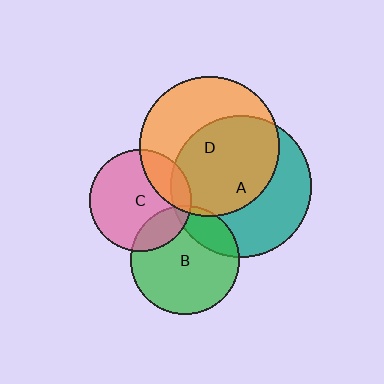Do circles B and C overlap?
Yes.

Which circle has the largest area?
Circle A (teal).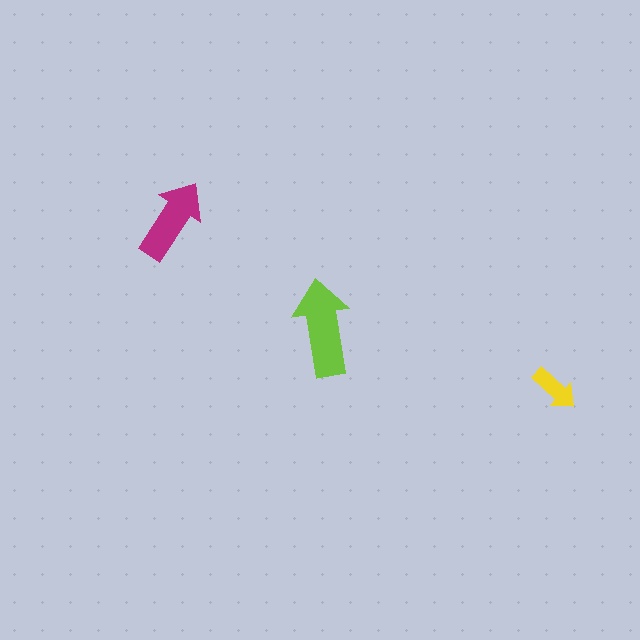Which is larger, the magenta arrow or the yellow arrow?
The magenta one.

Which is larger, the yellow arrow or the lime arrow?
The lime one.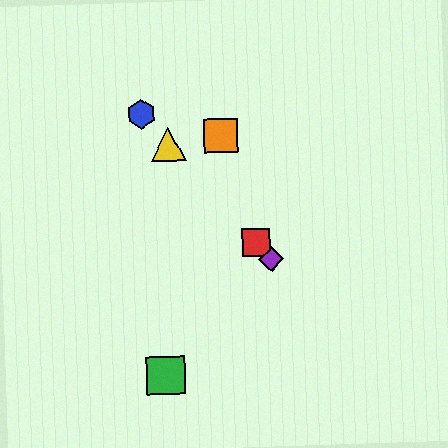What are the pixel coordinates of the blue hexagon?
The blue hexagon is at (141, 114).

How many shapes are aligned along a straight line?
4 shapes (the red square, the blue hexagon, the yellow triangle, the purple diamond) are aligned along a straight line.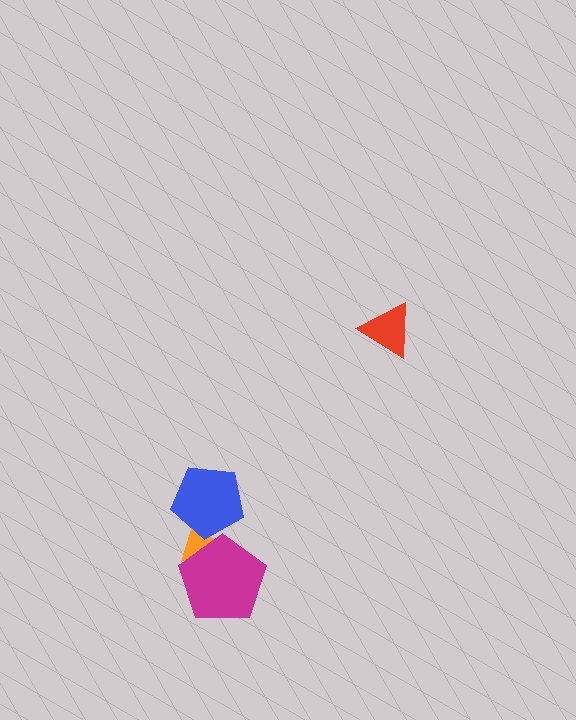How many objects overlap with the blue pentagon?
1 object overlaps with the blue pentagon.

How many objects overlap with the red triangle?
0 objects overlap with the red triangle.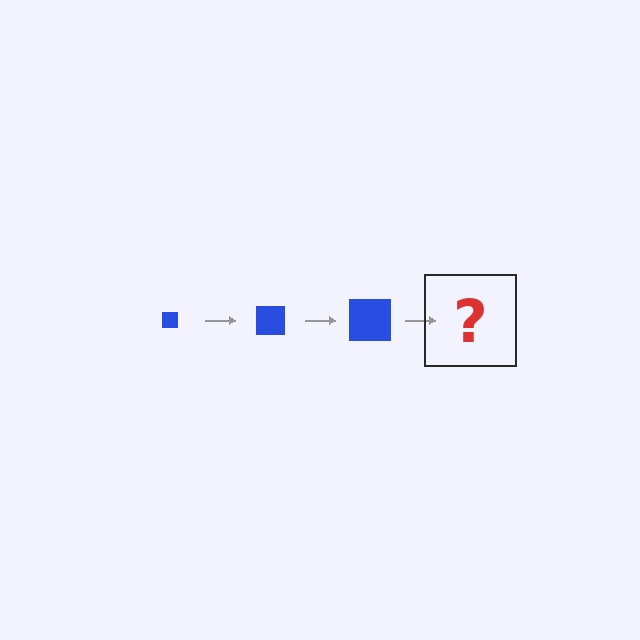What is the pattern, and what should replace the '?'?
The pattern is that the square gets progressively larger each step. The '?' should be a blue square, larger than the previous one.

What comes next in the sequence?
The next element should be a blue square, larger than the previous one.